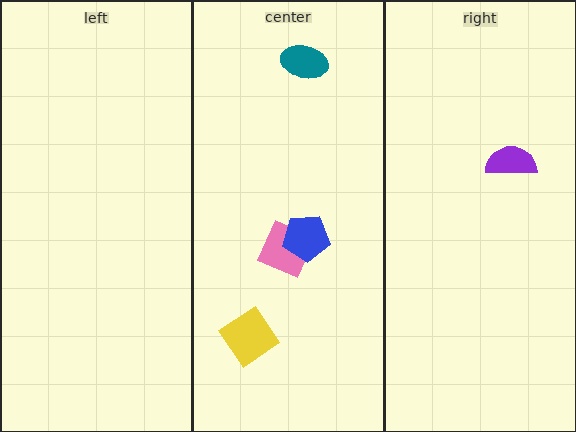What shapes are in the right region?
The purple semicircle.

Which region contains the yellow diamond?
The center region.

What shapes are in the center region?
The pink diamond, the yellow diamond, the teal ellipse, the blue pentagon.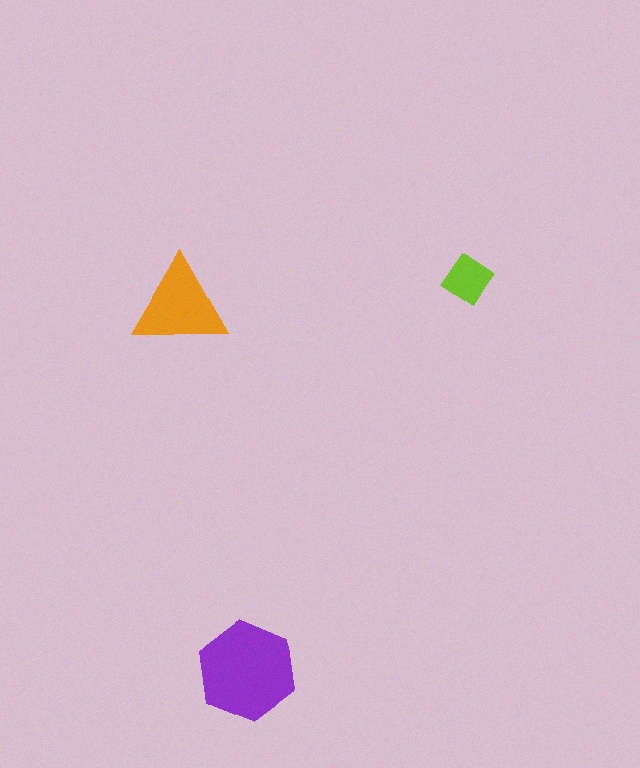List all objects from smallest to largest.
The lime diamond, the orange triangle, the purple hexagon.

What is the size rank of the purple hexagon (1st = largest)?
1st.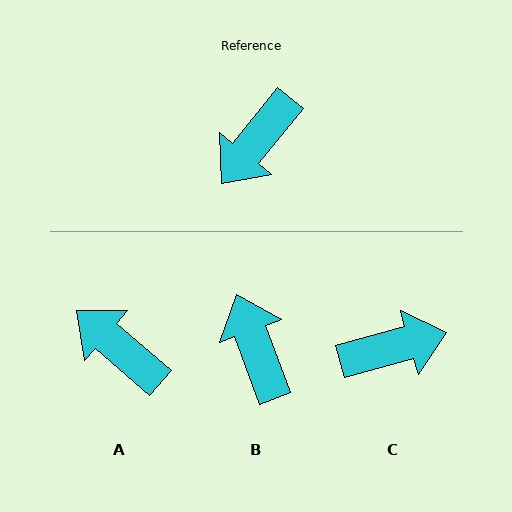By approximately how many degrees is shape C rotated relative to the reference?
Approximately 144 degrees counter-clockwise.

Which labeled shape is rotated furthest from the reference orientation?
C, about 144 degrees away.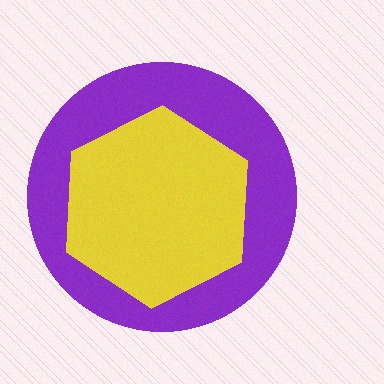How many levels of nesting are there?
2.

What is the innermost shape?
The yellow hexagon.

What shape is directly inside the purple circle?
The yellow hexagon.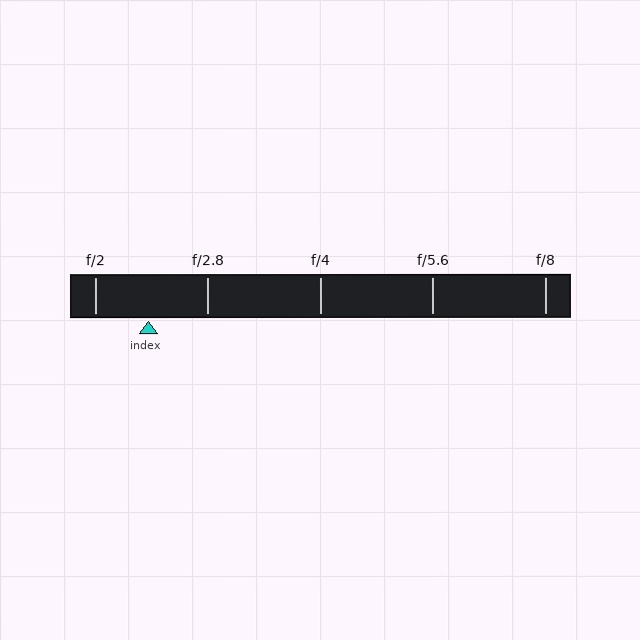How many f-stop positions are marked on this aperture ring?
There are 5 f-stop positions marked.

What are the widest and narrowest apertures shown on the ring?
The widest aperture shown is f/2 and the narrowest is f/8.